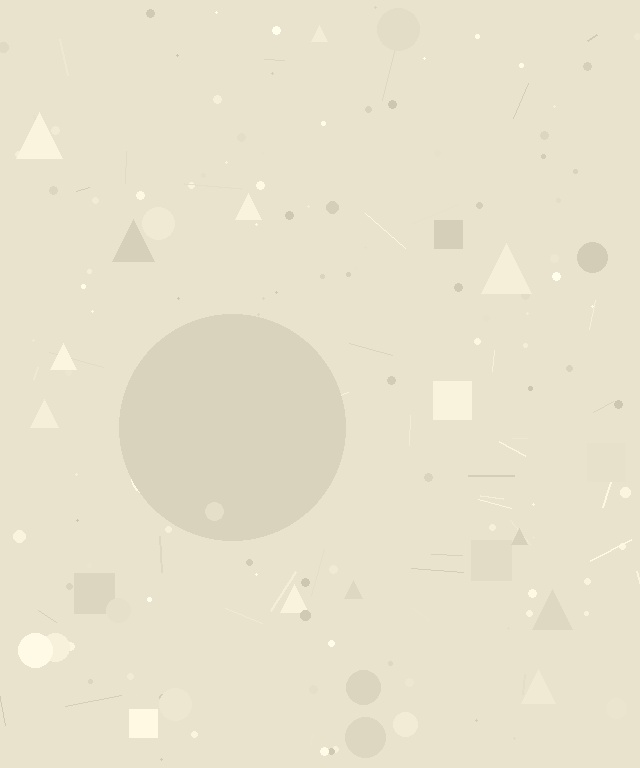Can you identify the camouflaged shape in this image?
The camouflaged shape is a circle.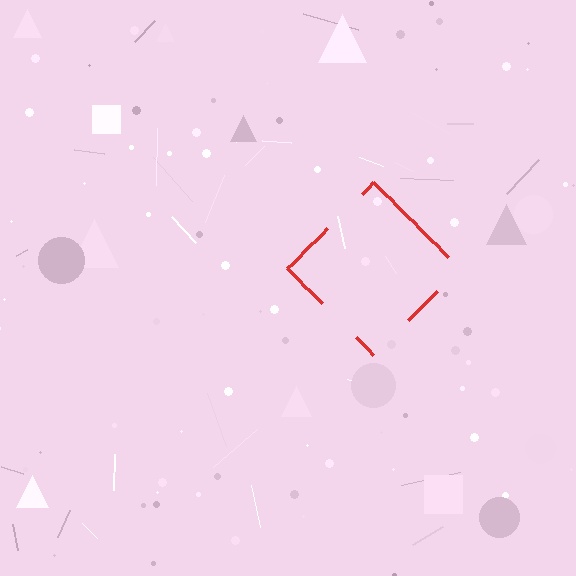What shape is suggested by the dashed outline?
The dashed outline suggests a diamond.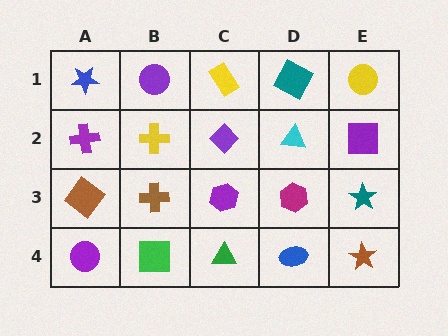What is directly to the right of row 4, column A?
A green square.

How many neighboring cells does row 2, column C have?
4.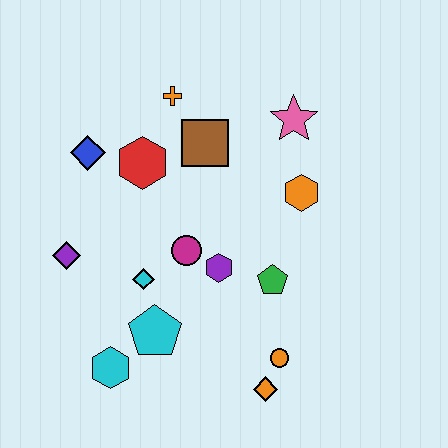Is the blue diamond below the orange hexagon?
No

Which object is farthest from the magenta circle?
The pink star is farthest from the magenta circle.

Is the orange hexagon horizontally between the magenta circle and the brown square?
No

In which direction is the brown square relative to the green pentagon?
The brown square is above the green pentagon.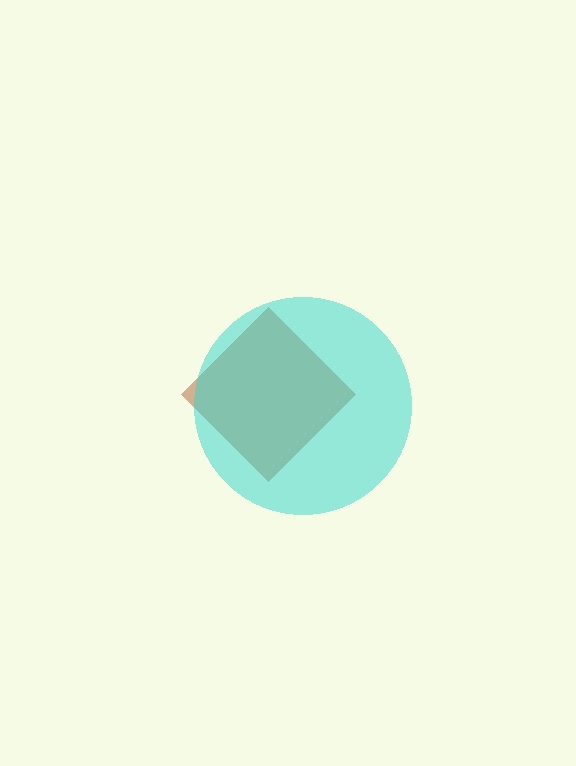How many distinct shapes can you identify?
There are 2 distinct shapes: a brown diamond, a cyan circle.